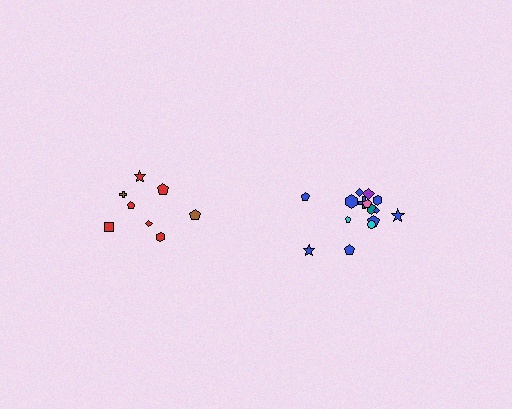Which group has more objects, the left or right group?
The right group.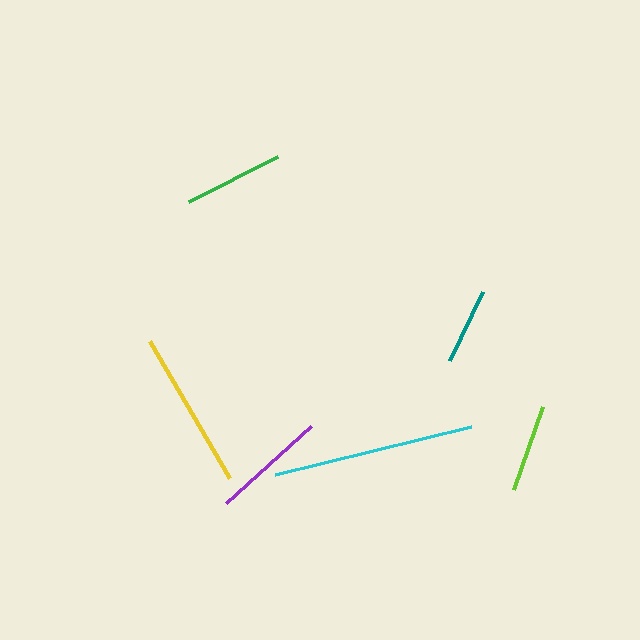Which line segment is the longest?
The cyan line is the longest at approximately 202 pixels.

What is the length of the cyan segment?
The cyan segment is approximately 202 pixels long.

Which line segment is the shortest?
The teal line is the shortest at approximately 76 pixels.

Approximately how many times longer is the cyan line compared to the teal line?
The cyan line is approximately 2.6 times the length of the teal line.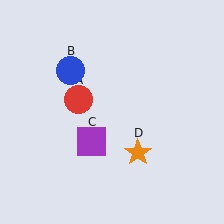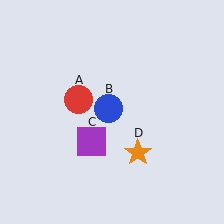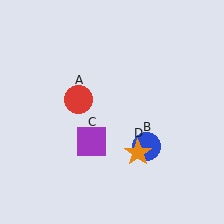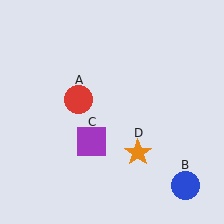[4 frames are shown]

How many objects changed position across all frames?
1 object changed position: blue circle (object B).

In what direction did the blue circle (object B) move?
The blue circle (object B) moved down and to the right.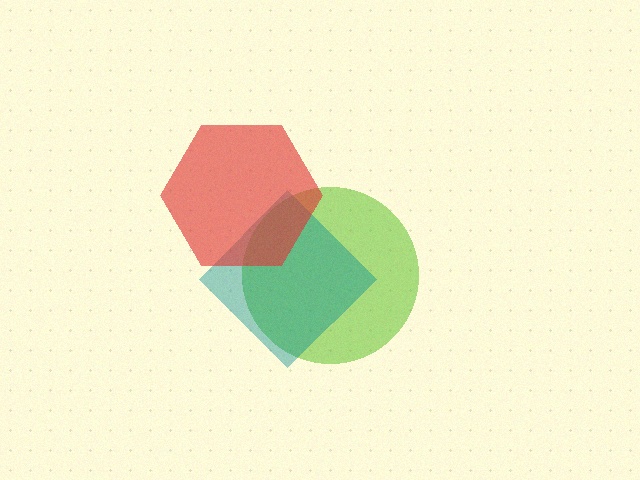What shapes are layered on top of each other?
The layered shapes are: a lime circle, a teal diamond, a red hexagon.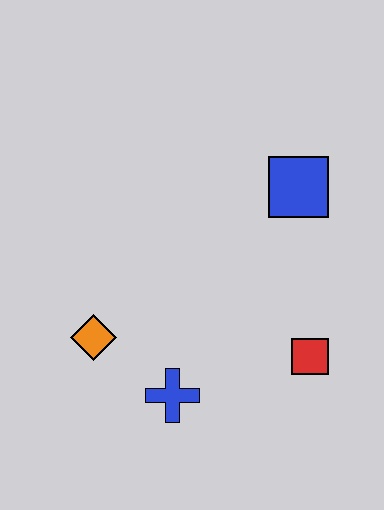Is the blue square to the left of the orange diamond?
No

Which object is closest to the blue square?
The red square is closest to the blue square.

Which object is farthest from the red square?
The orange diamond is farthest from the red square.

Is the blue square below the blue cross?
No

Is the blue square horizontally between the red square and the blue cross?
Yes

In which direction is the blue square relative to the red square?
The blue square is above the red square.